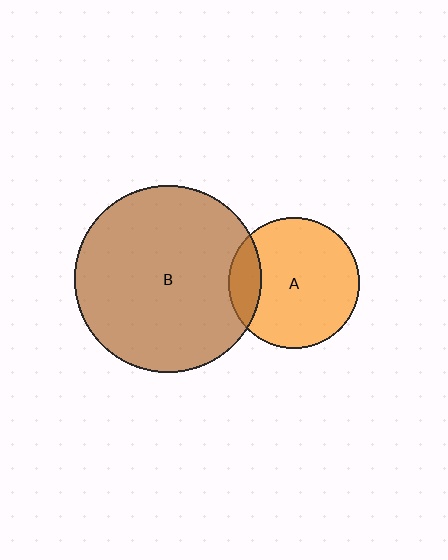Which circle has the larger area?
Circle B (brown).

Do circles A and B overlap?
Yes.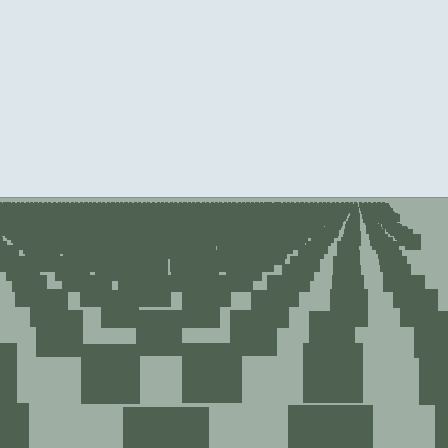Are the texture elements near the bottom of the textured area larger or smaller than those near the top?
Larger. Near the bottom, elements are closer to the viewer and appear at a bigger on-screen size.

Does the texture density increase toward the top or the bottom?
Density increases toward the top.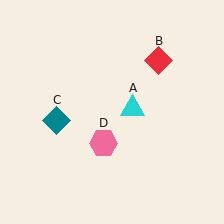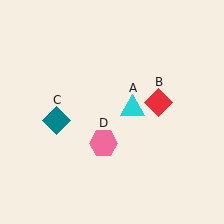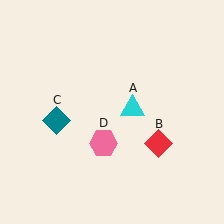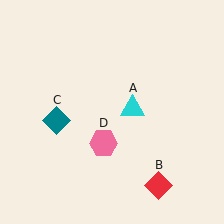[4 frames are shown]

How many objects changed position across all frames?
1 object changed position: red diamond (object B).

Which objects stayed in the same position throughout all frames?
Cyan triangle (object A) and teal diamond (object C) and pink hexagon (object D) remained stationary.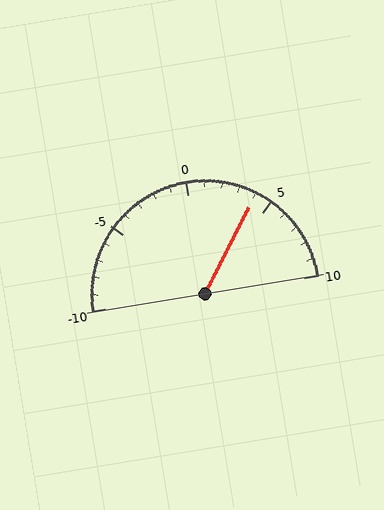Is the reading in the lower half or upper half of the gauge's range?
The reading is in the upper half of the range (-10 to 10).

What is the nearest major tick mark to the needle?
The nearest major tick mark is 5.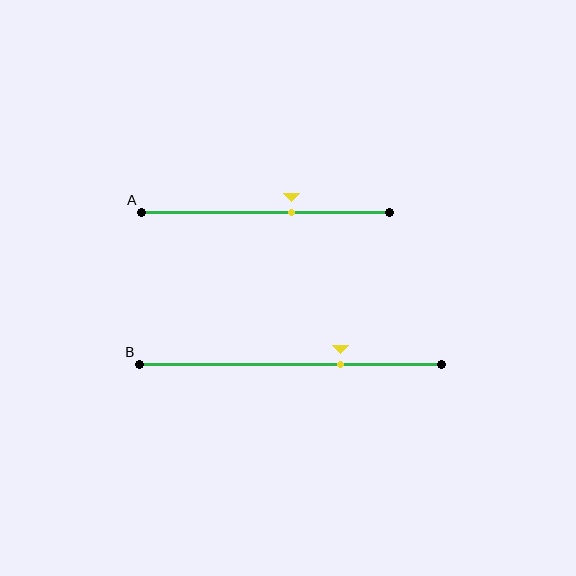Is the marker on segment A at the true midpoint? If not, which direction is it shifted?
No, the marker on segment A is shifted to the right by about 10% of the segment length.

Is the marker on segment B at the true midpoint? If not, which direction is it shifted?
No, the marker on segment B is shifted to the right by about 17% of the segment length.